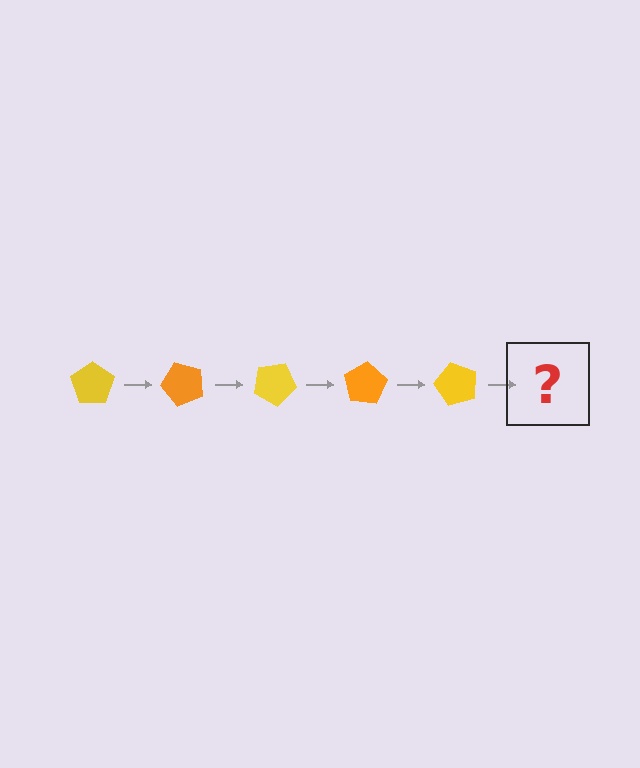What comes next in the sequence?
The next element should be an orange pentagon, rotated 250 degrees from the start.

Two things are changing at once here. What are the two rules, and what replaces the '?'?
The two rules are that it rotates 50 degrees each step and the color cycles through yellow and orange. The '?' should be an orange pentagon, rotated 250 degrees from the start.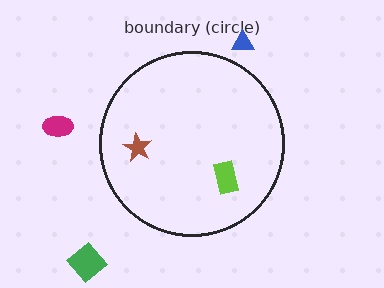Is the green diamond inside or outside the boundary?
Outside.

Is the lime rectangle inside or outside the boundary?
Inside.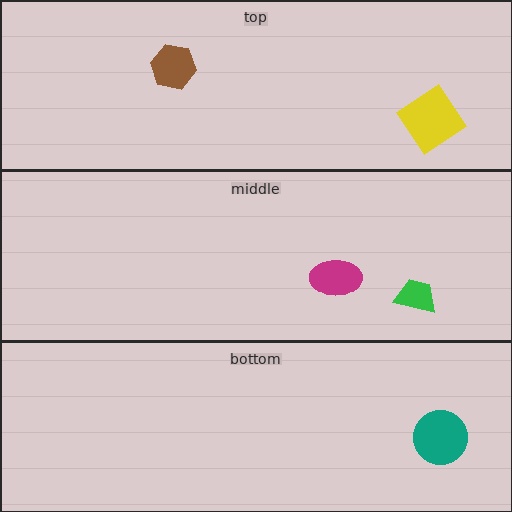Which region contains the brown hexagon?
The top region.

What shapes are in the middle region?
The green trapezoid, the magenta ellipse.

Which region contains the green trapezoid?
The middle region.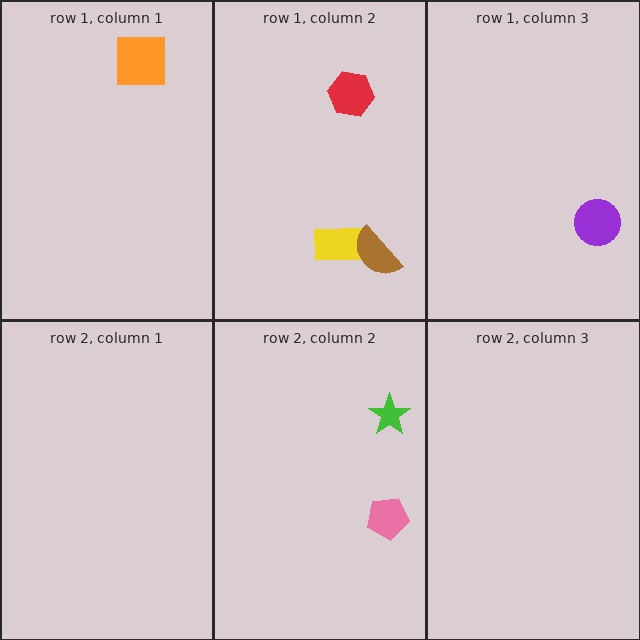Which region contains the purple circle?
The row 1, column 3 region.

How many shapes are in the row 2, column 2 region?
2.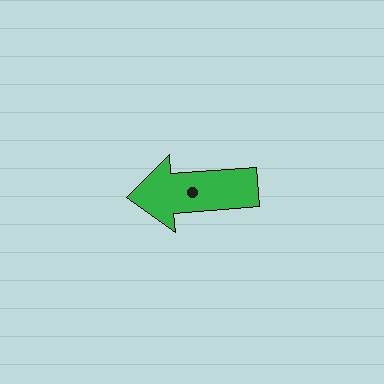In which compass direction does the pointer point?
West.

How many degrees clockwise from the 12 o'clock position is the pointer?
Approximately 266 degrees.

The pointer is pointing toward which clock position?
Roughly 9 o'clock.